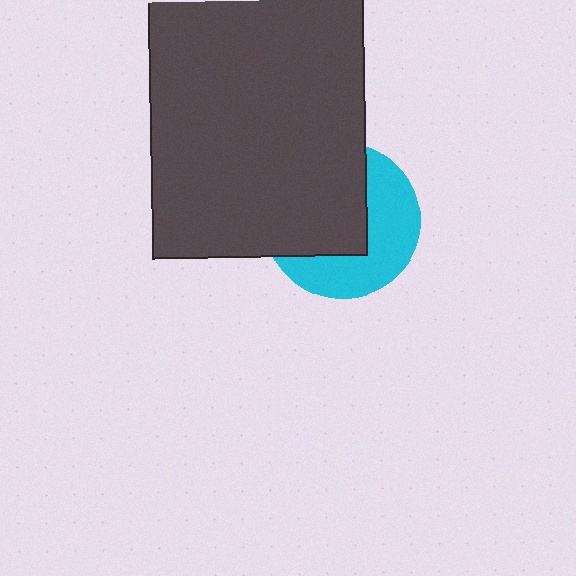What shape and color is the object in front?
The object in front is a dark gray rectangle.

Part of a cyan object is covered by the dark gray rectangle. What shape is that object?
It is a circle.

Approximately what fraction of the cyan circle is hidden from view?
Roughly 54% of the cyan circle is hidden behind the dark gray rectangle.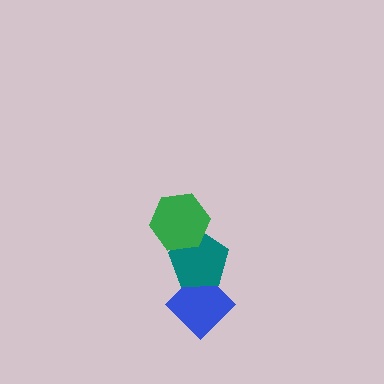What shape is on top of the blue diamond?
The teal pentagon is on top of the blue diamond.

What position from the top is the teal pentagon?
The teal pentagon is 2nd from the top.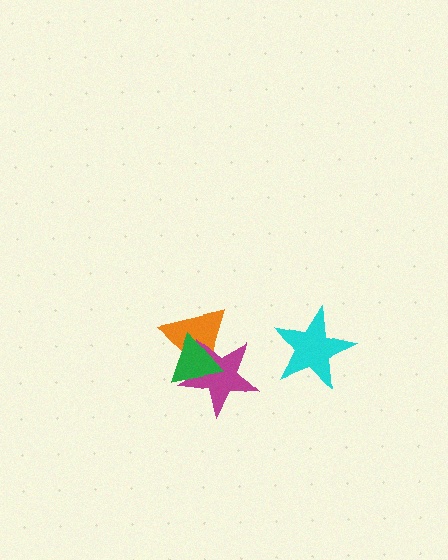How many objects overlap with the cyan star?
0 objects overlap with the cyan star.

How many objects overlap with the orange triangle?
2 objects overlap with the orange triangle.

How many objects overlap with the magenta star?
2 objects overlap with the magenta star.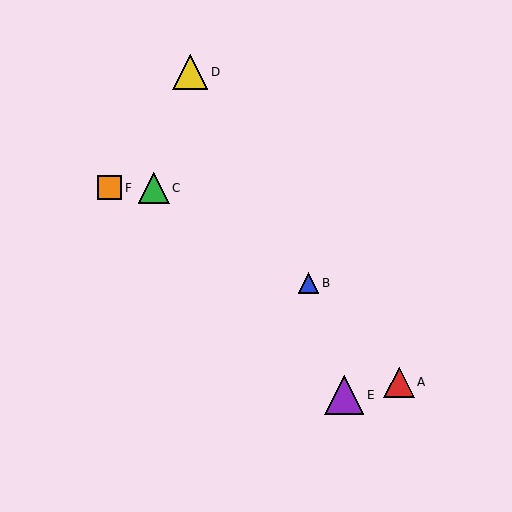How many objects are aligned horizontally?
2 objects (C, F) are aligned horizontally.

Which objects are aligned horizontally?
Objects C, F are aligned horizontally.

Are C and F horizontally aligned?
Yes, both are at y≈188.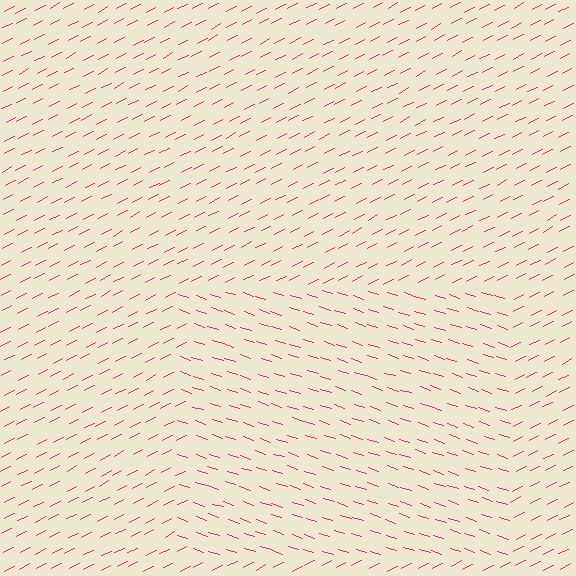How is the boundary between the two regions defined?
The boundary is defined purely by a change in line orientation (approximately 45 degrees difference). All lines are the same color and thickness.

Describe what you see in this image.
The image is filled with small magenta line segments. A rectangle region in the image has lines oriented differently from the surrounding lines, creating a visible texture boundary.